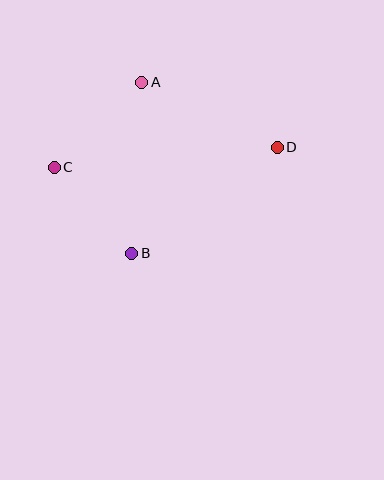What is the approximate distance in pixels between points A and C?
The distance between A and C is approximately 122 pixels.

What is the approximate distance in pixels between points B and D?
The distance between B and D is approximately 180 pixels.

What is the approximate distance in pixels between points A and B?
The distance between A and B is approximately 171 pixels.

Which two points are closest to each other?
Points B and C are closest to each other.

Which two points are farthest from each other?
Points C and D are farthest from each other.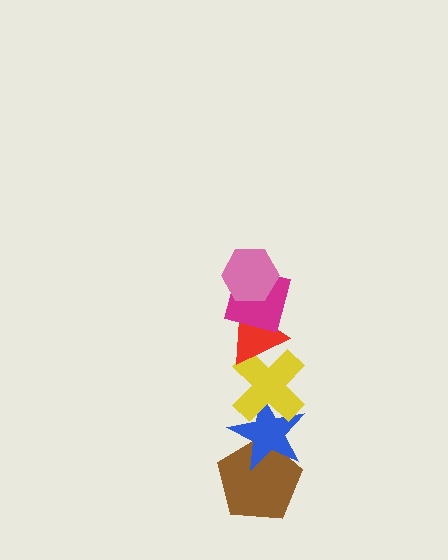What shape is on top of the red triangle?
The magenta square is on top of the red triangle.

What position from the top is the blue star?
The blue star is 5th from the top.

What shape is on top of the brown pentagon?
The blue star is on top of the brown pentagon.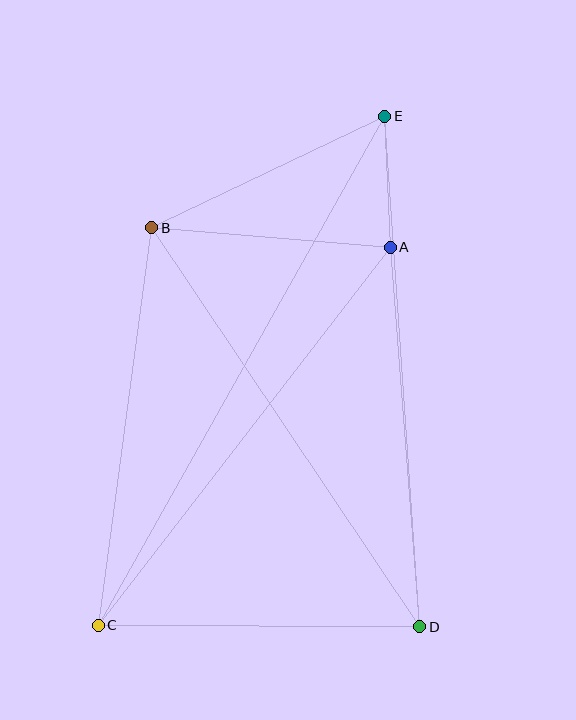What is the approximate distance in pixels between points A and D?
The distance between A and D is approximately 381 pixels.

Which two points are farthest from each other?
Points C and E are farthest from each other.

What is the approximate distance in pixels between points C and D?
The distance between C and D is approximately 322 pixels.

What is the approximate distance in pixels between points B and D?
The distance between B and D is approximately 481 pixels.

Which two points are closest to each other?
Points A and E are closest to each other.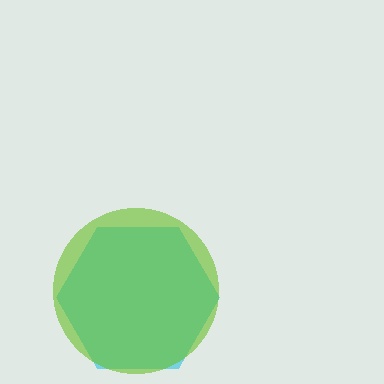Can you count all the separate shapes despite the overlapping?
Yes, there are 2 separate shapes.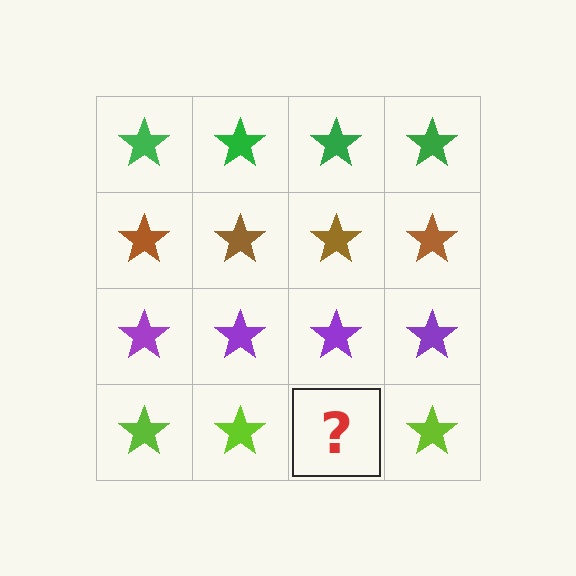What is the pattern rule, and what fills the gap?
The rule is that each row has a consistent color. The gap should be filled with a lime star.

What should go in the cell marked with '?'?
The missing cell should contain a lime star.